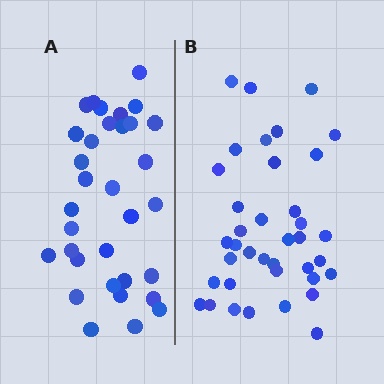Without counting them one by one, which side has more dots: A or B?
Region B (the right region) has more dots.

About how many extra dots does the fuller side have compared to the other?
Region B has about 5 more dots than region A.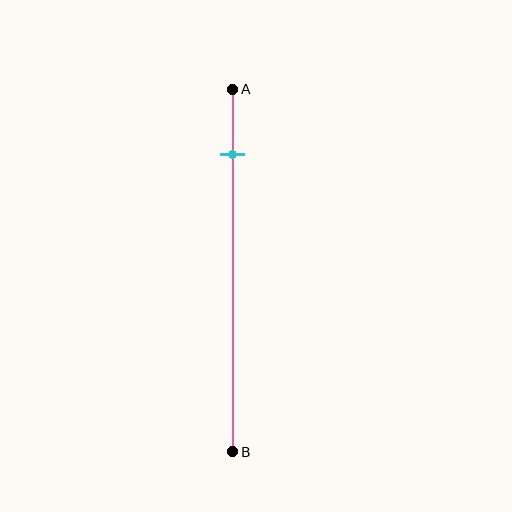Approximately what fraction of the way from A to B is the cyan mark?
The cyan mark is approximately 20% of the way from A to B.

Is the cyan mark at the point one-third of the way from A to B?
No, the mark is at about 20% from A, not at the 33% one-third point.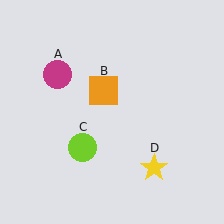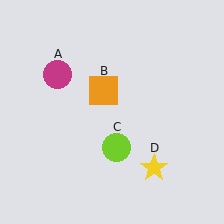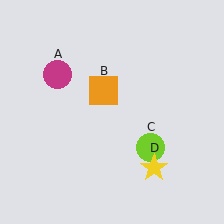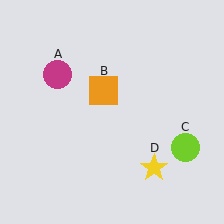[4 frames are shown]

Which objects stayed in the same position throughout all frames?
Magenta circle (object A) and orange square (object B) and yellow star (object D) remained stationary.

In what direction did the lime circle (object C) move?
The lime circle (object C) moved right.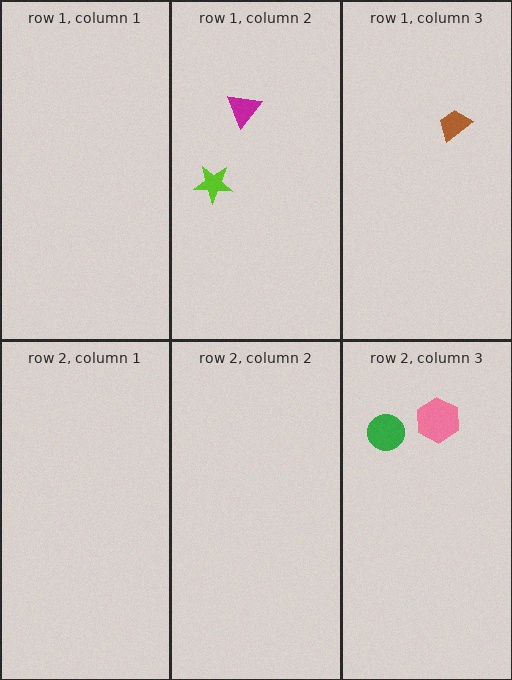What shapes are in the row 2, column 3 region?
The pink hexagon, the green circle.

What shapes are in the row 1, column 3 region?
The brown trapezoid.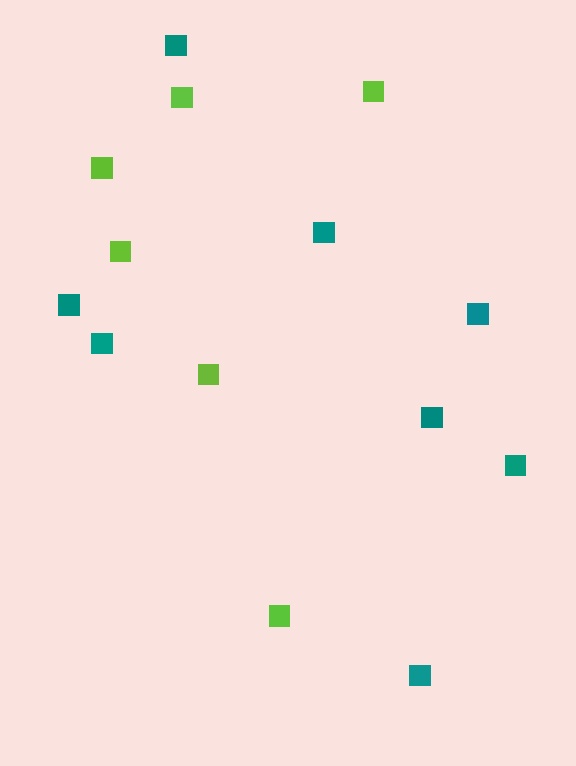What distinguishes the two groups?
There are 2 groups: one group of teal squares (8) and one group of lime squares (6).